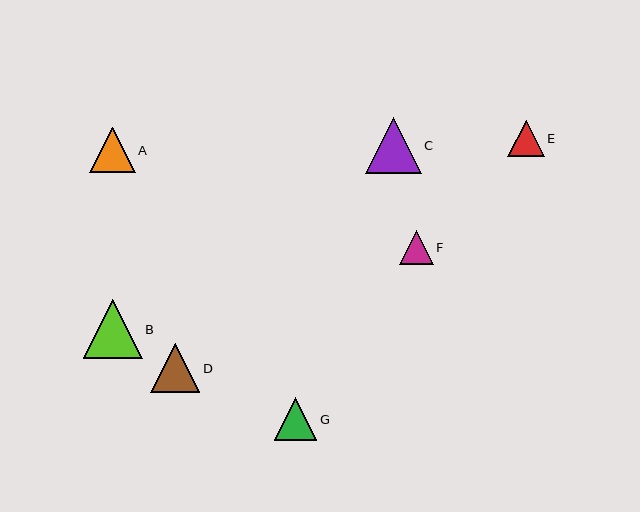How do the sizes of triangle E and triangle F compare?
Triangle E and triangle F are approximately the same size.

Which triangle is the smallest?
Triangle F is the smallest with a size of approximately 34 pixels.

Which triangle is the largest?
Triangle B is the largest with a size of approximately 59 pixels.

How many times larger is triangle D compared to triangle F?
Triangle D is approximately 1.5 times the size of triangle F.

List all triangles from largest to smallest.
From largest to smallest: B, C, D, A, G, E, F.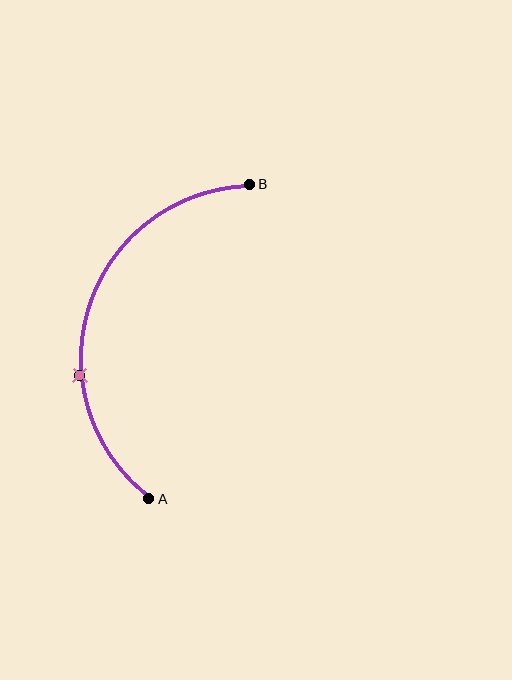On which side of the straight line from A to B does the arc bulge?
The arc bulges to the left of the straight line connecting A and B.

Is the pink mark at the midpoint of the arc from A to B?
No. The pink mark lies on the arc but is closer to endpoint A. The arc midpoint would be at the point on the curve equidistant along the arc from both A and B.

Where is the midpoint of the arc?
The arc midpoint is the point on the curve farthest from the straight line joining A and B. It sits to the left of that line.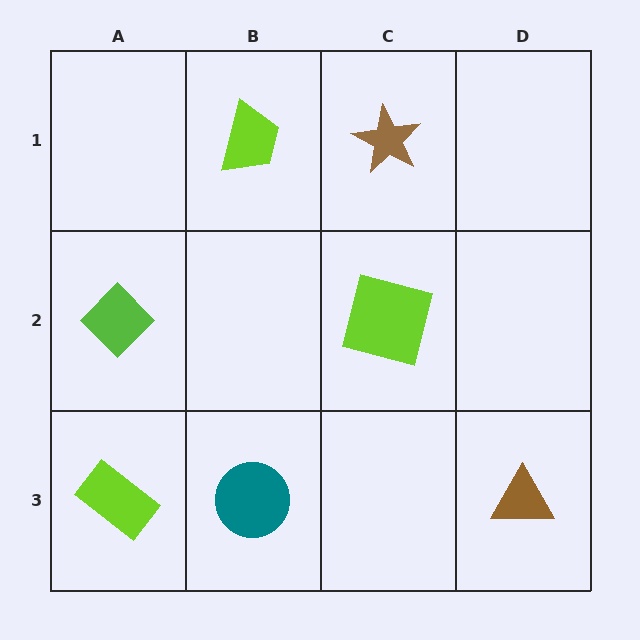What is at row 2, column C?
A lime square.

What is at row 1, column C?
A brown star.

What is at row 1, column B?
A lime trapezoid.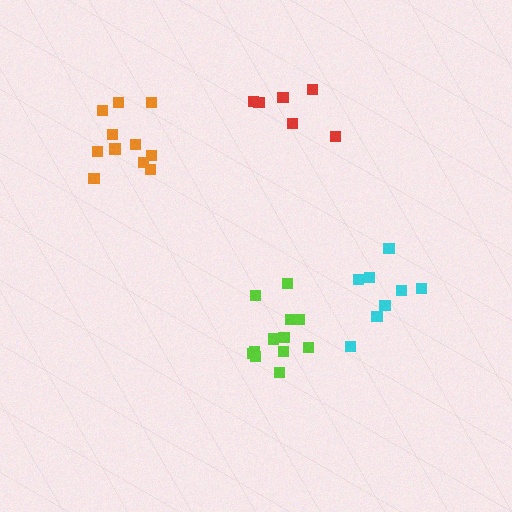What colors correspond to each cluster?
The clusters are colored: orange, lime, cyan, red.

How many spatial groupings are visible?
There are 4 spatial groupings.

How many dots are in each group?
Group 1: 11 dots, Group 2: 12 dots, Group 3: 8 dots, Group 4: 6 dots (37 total).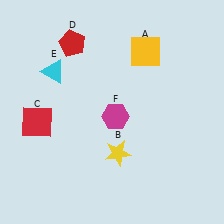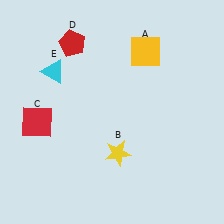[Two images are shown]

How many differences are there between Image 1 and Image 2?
There is 1 difference between the two images.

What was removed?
The magenta hexagon (F) was removed in Image 2.